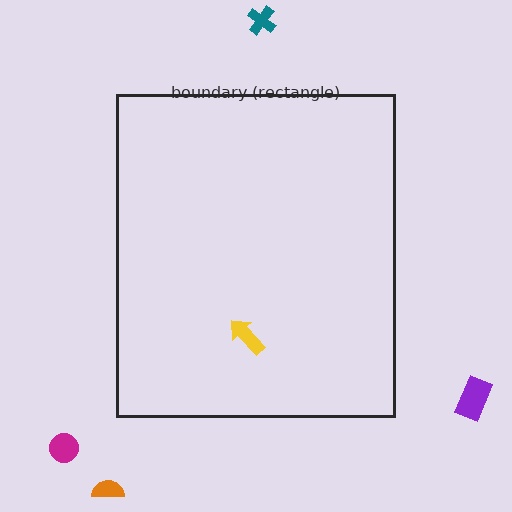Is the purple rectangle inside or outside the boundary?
Outside.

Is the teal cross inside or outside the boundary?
Outside.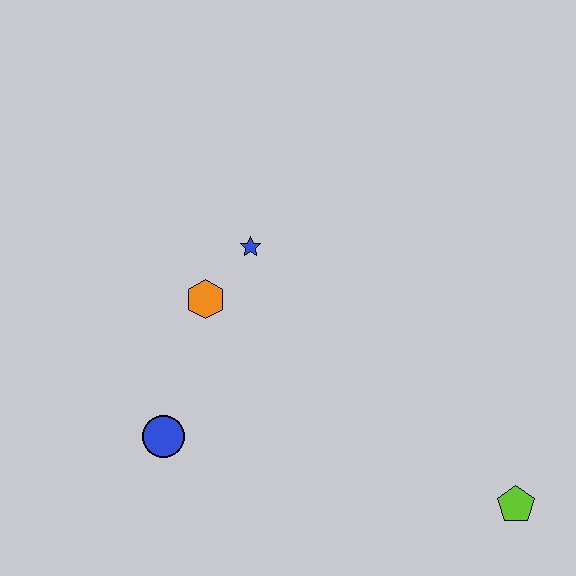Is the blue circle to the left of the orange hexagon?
Yes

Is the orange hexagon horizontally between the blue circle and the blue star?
Yes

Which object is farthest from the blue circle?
The lime pentagon is farthest from the blue circle.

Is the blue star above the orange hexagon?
Yes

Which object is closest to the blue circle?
The orange hexagon is closest to the blue circle.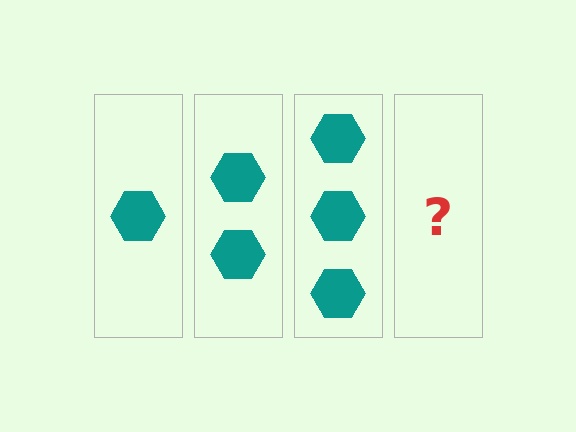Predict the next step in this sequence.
The next step is 4 hexagons.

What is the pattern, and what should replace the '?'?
The pattern is that each step adds one more hexagon. The '?' should be 4 hexagons.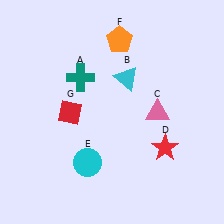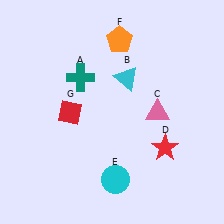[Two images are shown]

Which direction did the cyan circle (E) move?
The cyan circle (E) moved right.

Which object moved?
The cyan circle (E) moved right.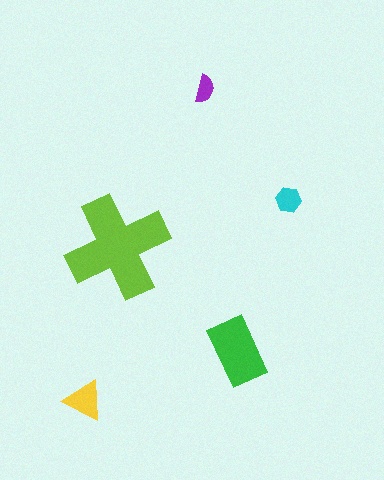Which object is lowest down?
The yellow triangle is bottommost.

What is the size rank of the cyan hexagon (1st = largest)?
4th.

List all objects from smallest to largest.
The purple semicircle, the cyan hexagon, the yellow triangle, the green rectangle, the lime cross.